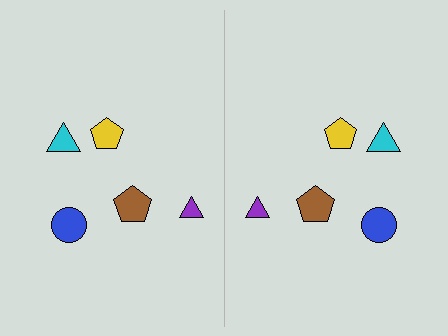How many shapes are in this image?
There are 10 shapes in this image.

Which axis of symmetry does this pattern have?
The pattern has a vertical axis of symmetry running through the center of the image.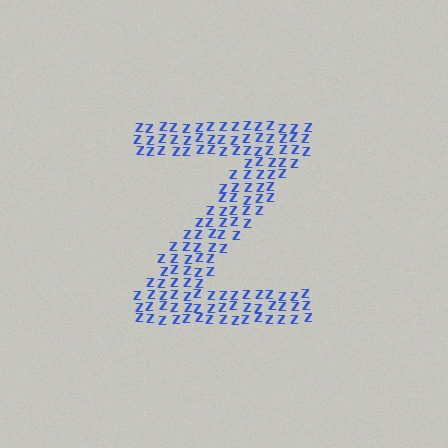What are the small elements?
The small elements are letter Z's.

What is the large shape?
The large shape is the letter Z.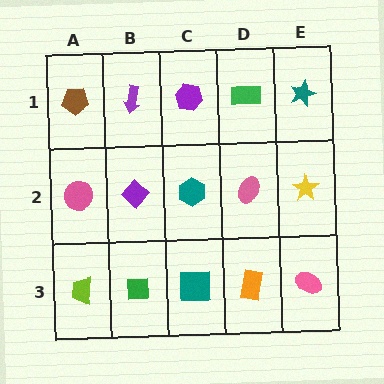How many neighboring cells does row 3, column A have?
2.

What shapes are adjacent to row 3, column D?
A pink ellipse (row 2, column D), a teal square (row 3, column C), a pink ellipse (row 3, column E).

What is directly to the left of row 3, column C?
A green square.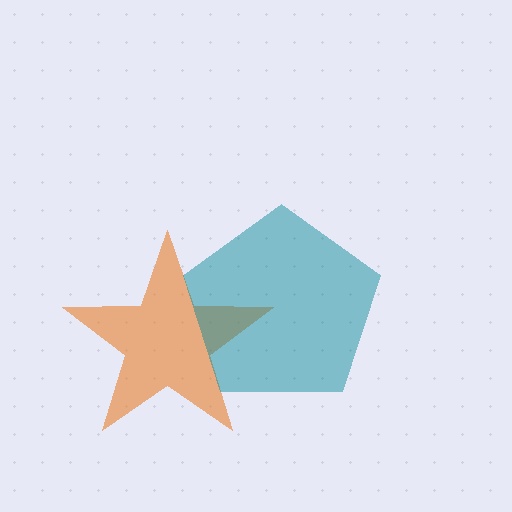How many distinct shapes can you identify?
There are 2 distinct shapes: an orange star, a teal pentagon.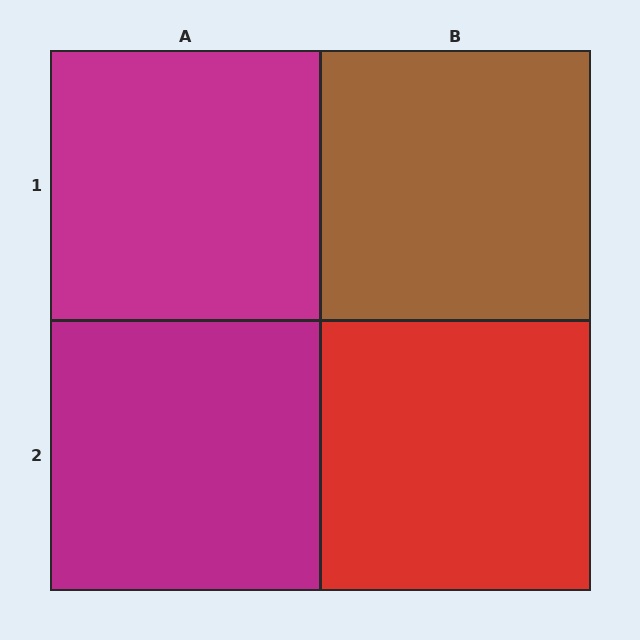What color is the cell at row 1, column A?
Magenta.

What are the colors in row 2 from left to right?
Magenta, red.